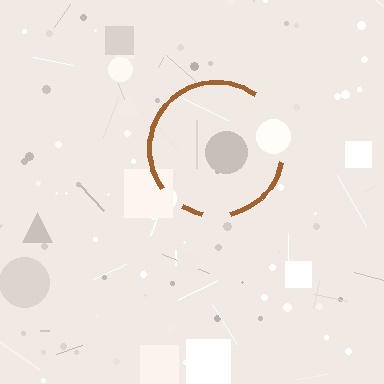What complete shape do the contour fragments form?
The contour fragments form a circle.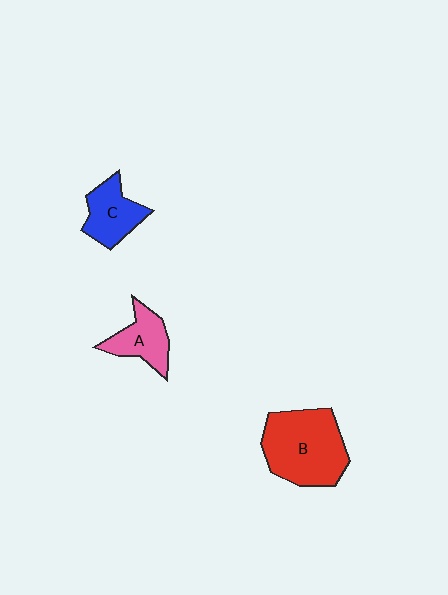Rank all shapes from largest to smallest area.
From largest to smallest: B (red), C (blue), A (pink).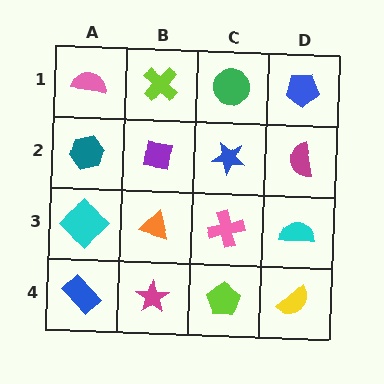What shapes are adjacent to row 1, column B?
A purple square (row 2, column B), a pink semicircle (row 1, column A), a green circle (row 1, column C).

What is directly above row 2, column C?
A green circle.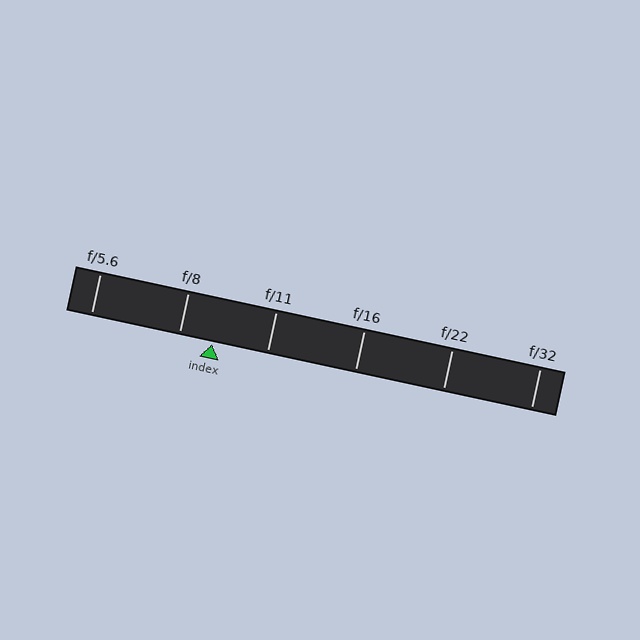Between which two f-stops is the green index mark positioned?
The index mark is between f/8 and f/11.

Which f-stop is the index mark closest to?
The index mark is closest to f/8.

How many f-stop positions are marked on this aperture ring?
There are 6 f-stop positions marked.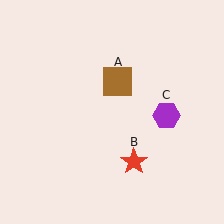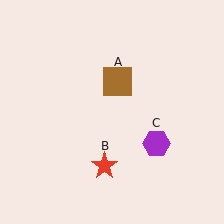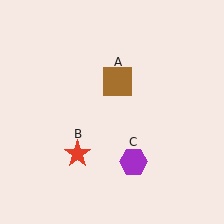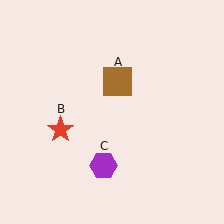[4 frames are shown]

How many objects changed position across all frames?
2 objects changed position: red star (object B), purple hexagon (object C).